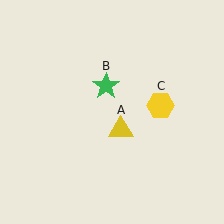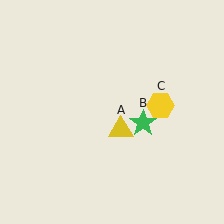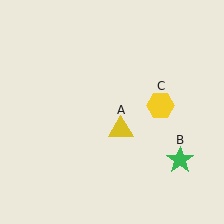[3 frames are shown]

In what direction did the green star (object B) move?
The green star (object B) moved down and to the right.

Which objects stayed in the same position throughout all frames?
Yellow triangle (object A) and yellow hexagon (object C) remained stationary.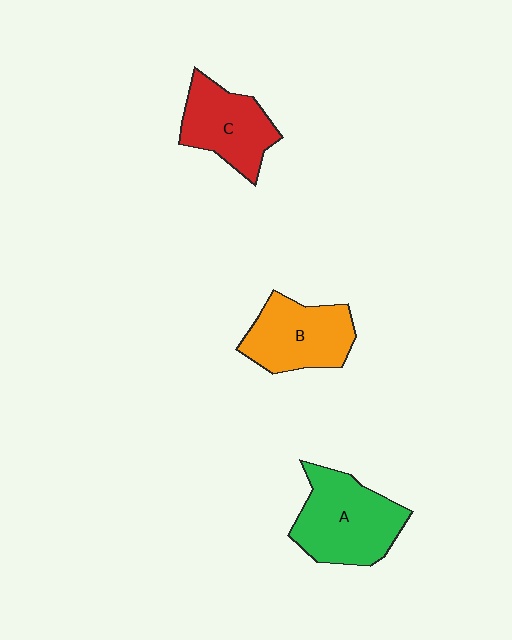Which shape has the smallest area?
Shape C (red).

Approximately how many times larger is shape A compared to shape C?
Approximately 1.3 times.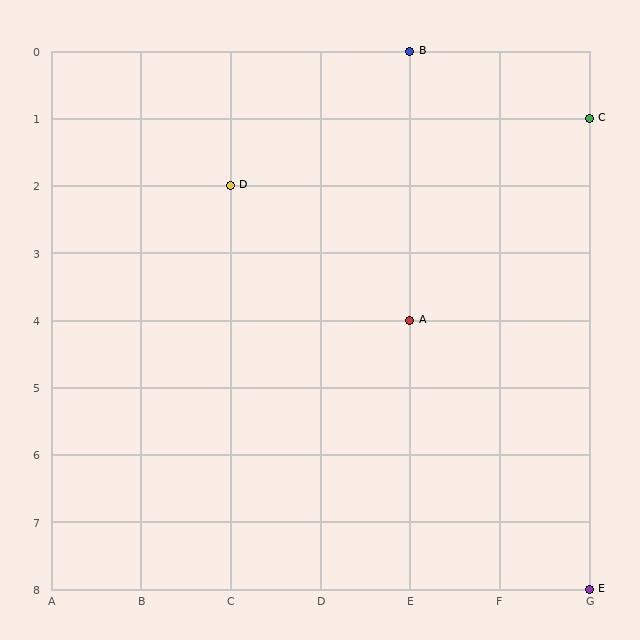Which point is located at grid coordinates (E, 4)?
Point A is at (E, 4).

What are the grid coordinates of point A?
Point A is at grid coordinates (E, 4).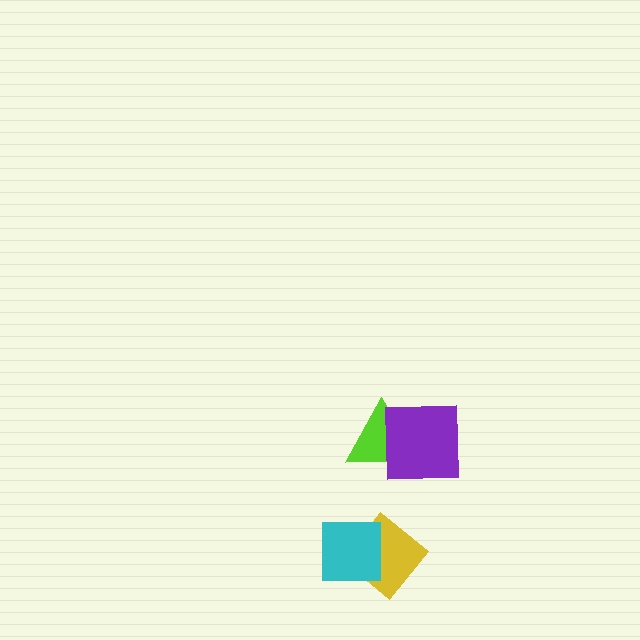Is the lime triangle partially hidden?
Yes, it is partially covered by another shape.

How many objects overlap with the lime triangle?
1 object overlaps with the lime triangle.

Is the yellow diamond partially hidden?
Yes, it is partially covered by another shape.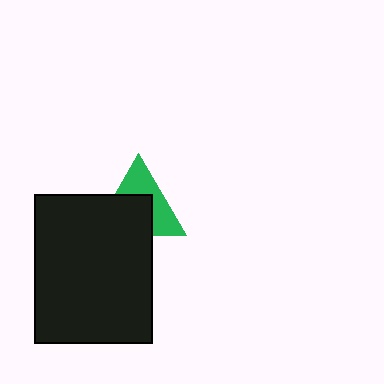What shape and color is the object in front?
The object in front is a black rectangle.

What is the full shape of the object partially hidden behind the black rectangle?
The partially hidden object is a green triangle.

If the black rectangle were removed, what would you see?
You would see the complete green triangle.